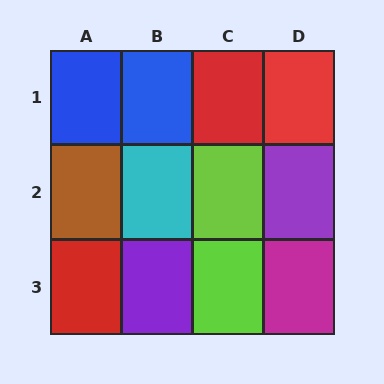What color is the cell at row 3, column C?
Lime.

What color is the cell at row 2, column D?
Purple.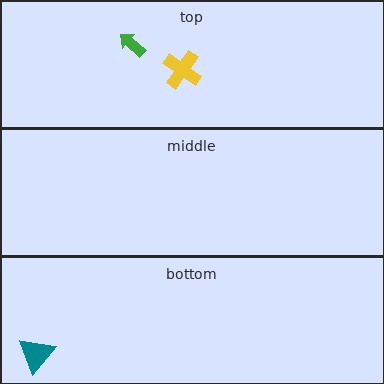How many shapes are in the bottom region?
1.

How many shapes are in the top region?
2.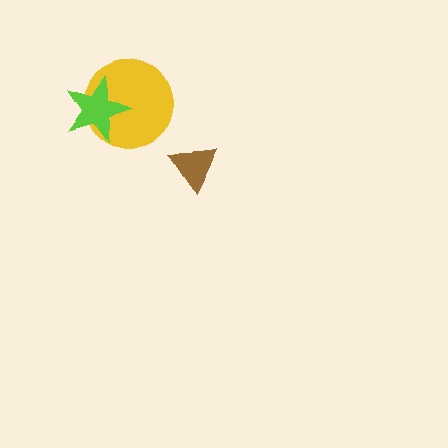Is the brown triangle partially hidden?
No, no other shape covers it.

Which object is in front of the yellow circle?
The lime star is in front of the yellow circle.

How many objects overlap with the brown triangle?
0 objects overlap with the brown triangle.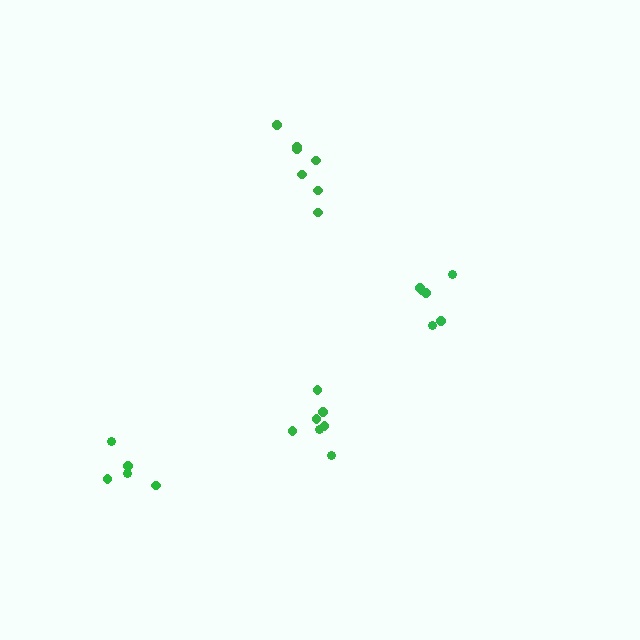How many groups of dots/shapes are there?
There are 4 groups.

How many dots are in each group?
Group 1: 5 dots, Group 2: 7 dots, Group 3: 7 dots, Group 4: 6 dots (25 total).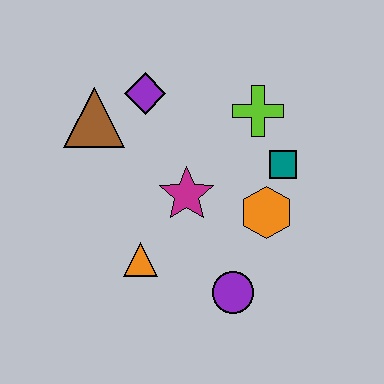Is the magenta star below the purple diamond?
Yes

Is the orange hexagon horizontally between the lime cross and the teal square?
Yes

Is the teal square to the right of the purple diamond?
Yes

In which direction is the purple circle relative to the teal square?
The purple circle is below the teal square.